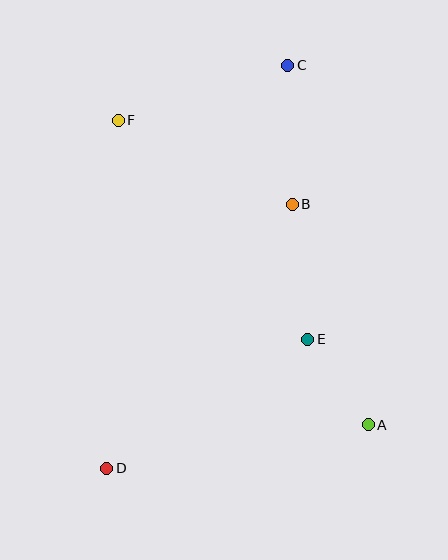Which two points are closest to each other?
Points A and E are closest to each other.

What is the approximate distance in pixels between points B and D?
The distance between B and D is approximately 323 pixels.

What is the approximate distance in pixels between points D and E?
The distance between D and E is approximately 239 pixels.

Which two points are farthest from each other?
Points C and D are farthest from each other.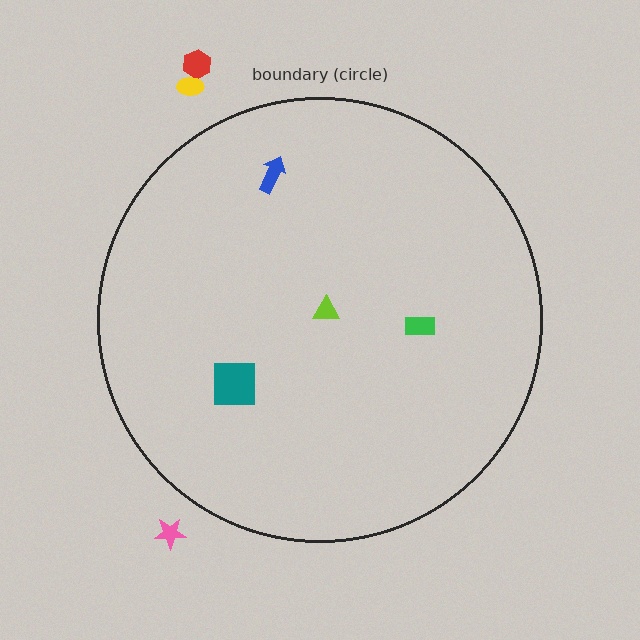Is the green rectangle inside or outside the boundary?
Inside.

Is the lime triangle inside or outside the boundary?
Inside.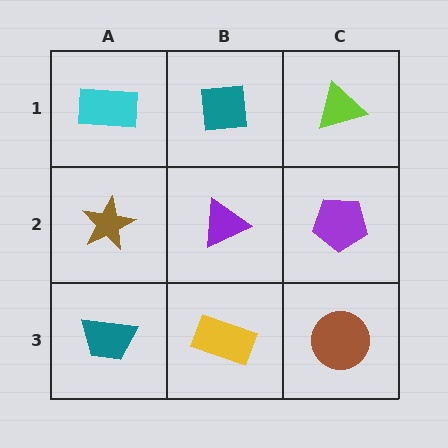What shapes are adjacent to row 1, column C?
A purple pentagon (row 2, column C), a teal square (row 1, column B).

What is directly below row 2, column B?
A yellow rectangle.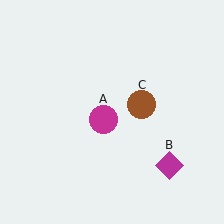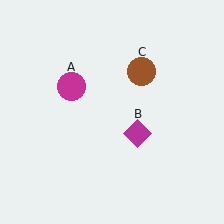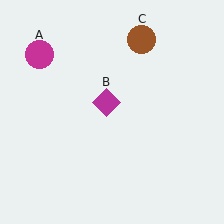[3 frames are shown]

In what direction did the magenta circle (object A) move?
The magenta circle (object A) moved up and to the left.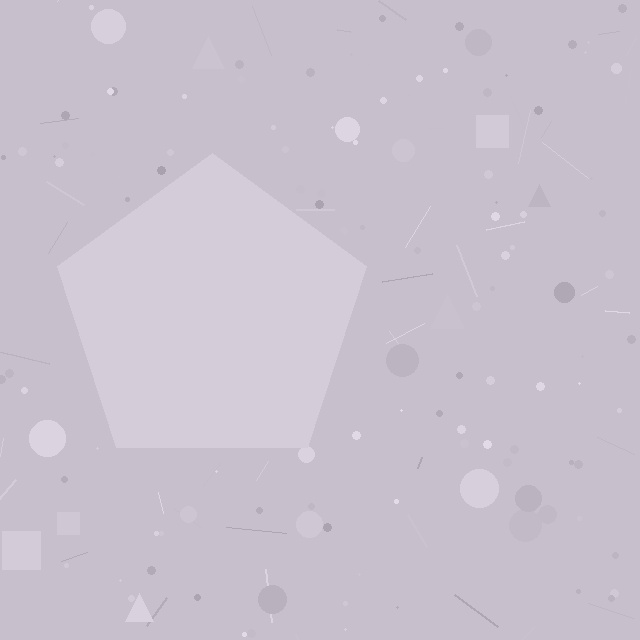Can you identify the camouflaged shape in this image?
The camouflaged shape is a pentagon.